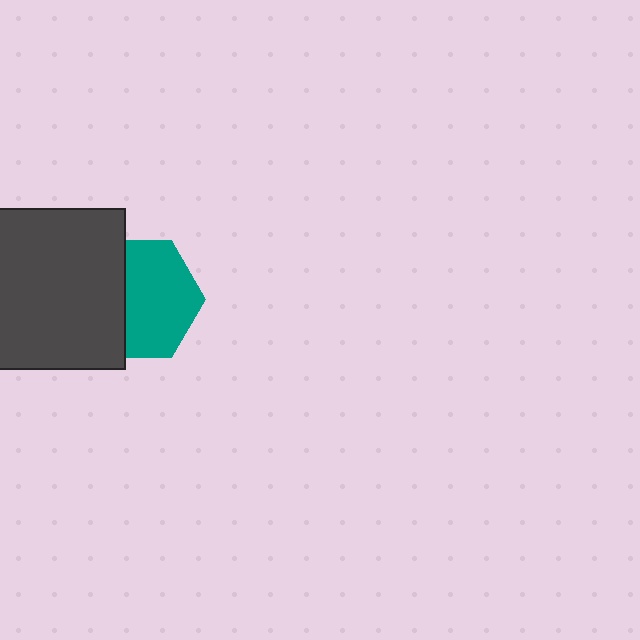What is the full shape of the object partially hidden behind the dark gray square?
The partially hidden object is a teal hexagon.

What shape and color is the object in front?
The object in front is a dark gray square.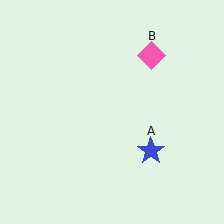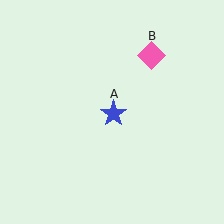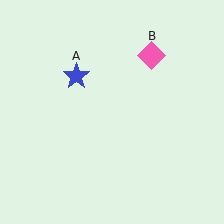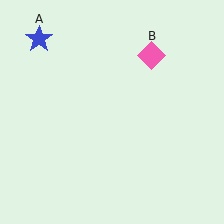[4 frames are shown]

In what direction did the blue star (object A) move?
The blue star (object A) moved up and to the left.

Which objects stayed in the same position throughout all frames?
Pink diamond (object B) remained stationary.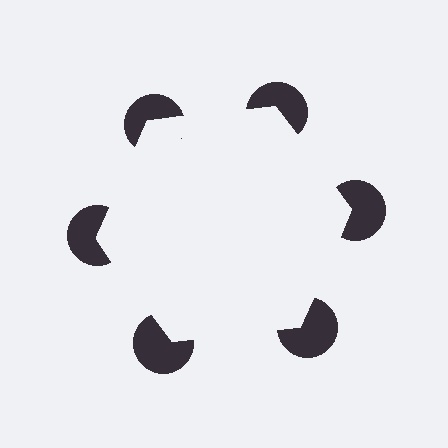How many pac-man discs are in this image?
There are 6 — one at each vertex of the illusory hexagon.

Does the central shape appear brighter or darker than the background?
It typically appears slightly brighter than the background, even though no actual brightness change is drawn.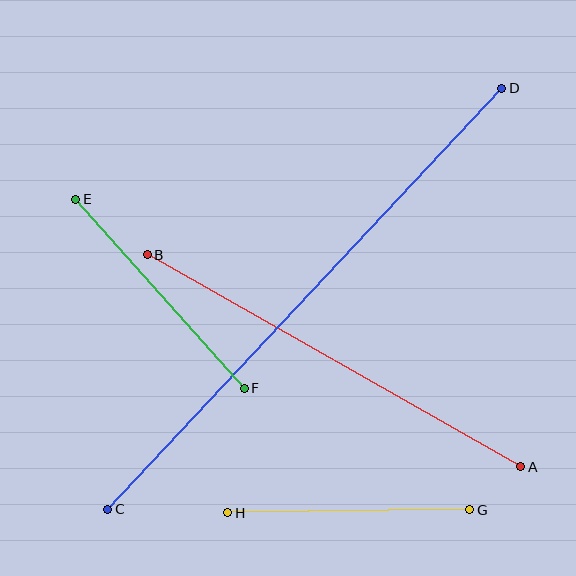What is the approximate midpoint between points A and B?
The midpoint is at approximately (334, 361) pixels.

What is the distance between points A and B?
The distance is approximately 430 pixels.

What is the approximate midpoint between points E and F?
The midpoint is at approximately (160, 294) pixels.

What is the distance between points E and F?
The distance is approximately 253 pixels.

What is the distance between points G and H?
The distance is approximately 242 pixels.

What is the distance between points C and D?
The distance is approximately 576 pixels.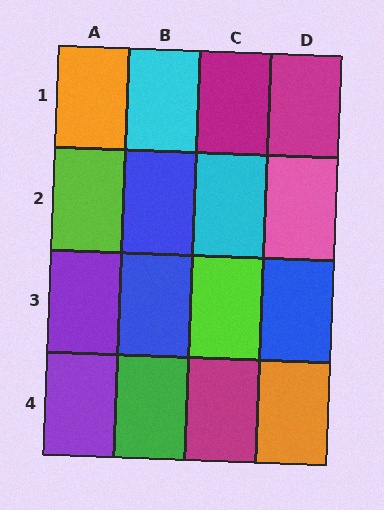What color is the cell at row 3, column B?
Blue.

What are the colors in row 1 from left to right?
Orange, cyan, magenta, magenta.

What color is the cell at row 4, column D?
Orange.